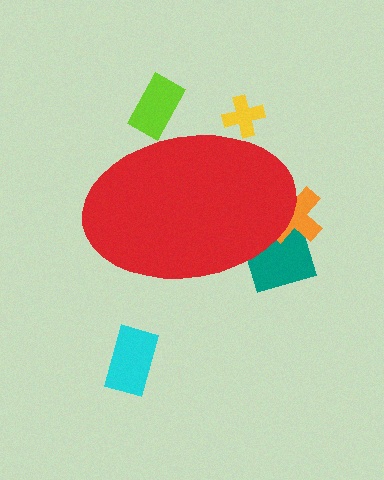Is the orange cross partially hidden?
Yes, the orange cross is partially hidden behind the red ellipse.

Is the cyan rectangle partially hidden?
No, the cyan rectangle is fully visible.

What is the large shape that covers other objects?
A red ellipse.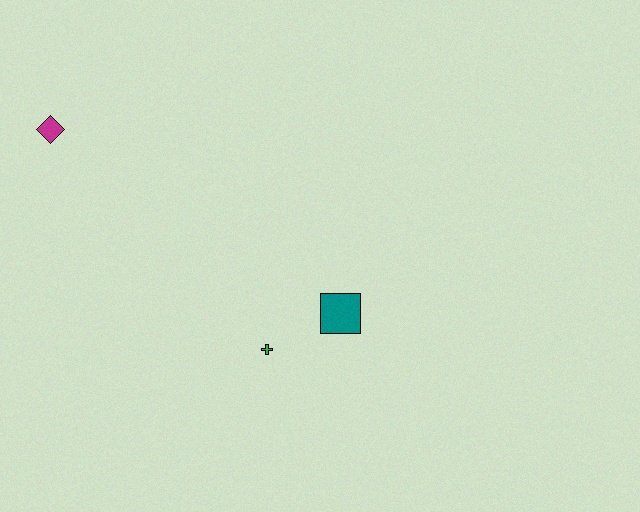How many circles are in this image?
There are no circles.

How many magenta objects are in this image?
There is 1 magenta object.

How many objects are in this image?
There are 3 objects.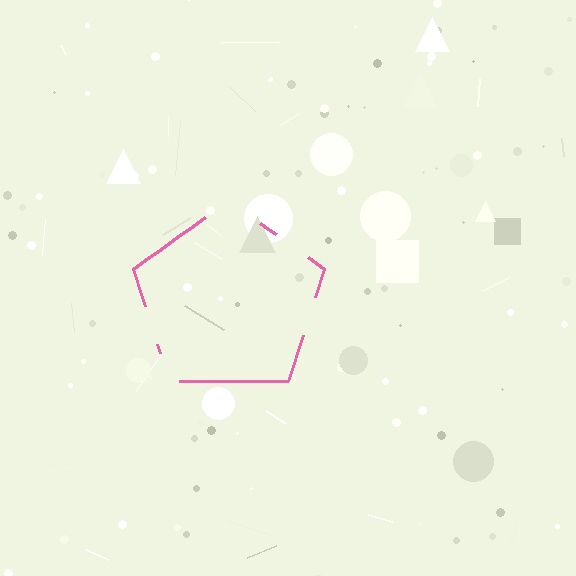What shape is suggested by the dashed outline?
The dashed outline suggests a pentagon.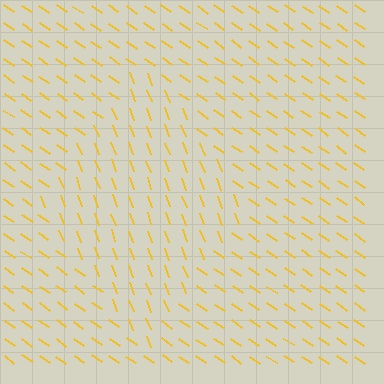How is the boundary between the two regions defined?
The boundary is defined purely by a change in line orientation (approximately 34 degrees difference). All lines are the same color and thickness.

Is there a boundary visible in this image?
Yes, there is a texture boundary formed by a change in line orientation.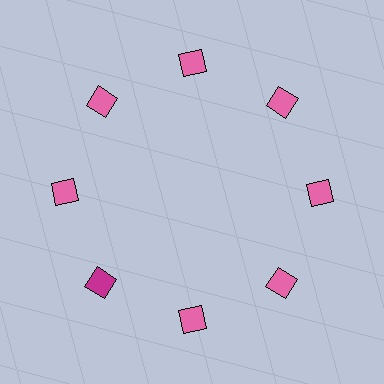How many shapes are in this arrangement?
There are 8 shapes arranged in a ring pattern.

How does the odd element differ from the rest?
It has a different color: magenta instead of pink.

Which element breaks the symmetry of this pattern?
The magenta diamond at roughly the 8 o'clock position breaks the symmetry. All other shapes are pink diamonds.